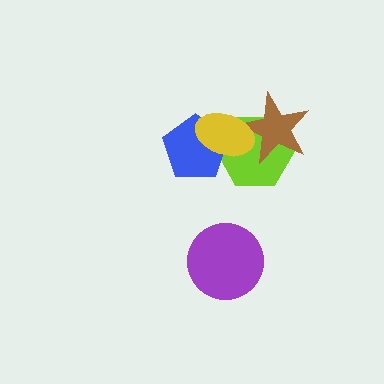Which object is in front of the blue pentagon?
The yellow ellipse is in front of the blue pentagon.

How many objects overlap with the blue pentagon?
2 objects overlap with the blue pentagon.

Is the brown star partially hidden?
Yes, it is partially covered by another shape.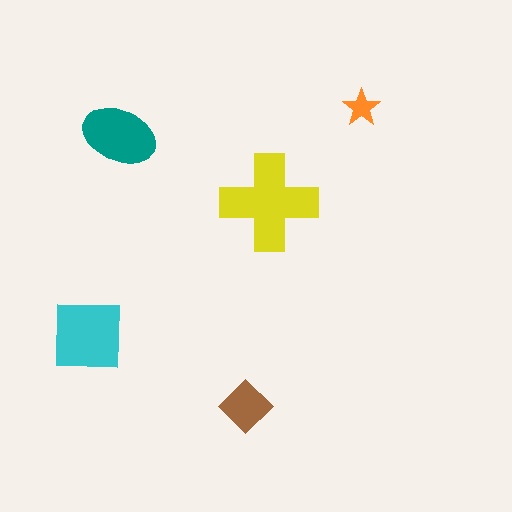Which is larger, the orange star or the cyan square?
The cyan square.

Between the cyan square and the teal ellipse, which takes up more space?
The cyan square.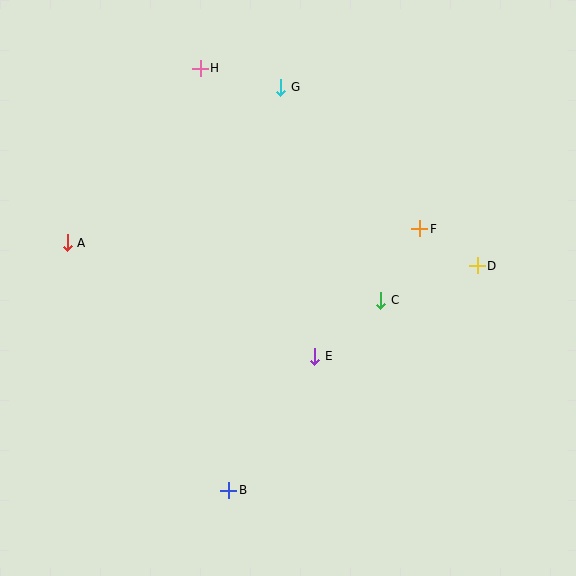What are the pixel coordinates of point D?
Point D is at (477, 266).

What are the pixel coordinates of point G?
Point G is at (281, 87).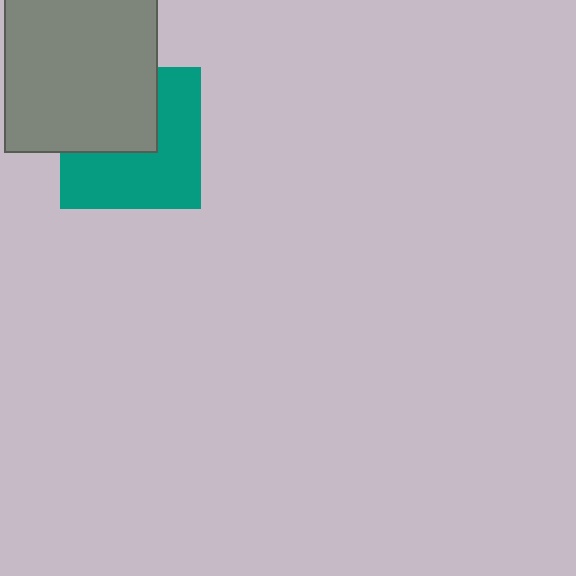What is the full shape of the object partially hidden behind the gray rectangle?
The partially hidden object is a teal square.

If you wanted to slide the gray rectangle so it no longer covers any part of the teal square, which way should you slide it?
Slide it toward the upper-left — that is the most direct way to separate the two shapes.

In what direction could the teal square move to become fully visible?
The teal square could move toward the lower-right. That would shift it out from behind the gray rectangle entirely.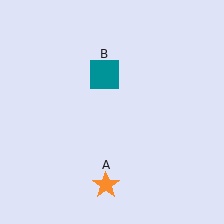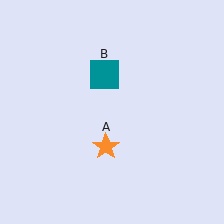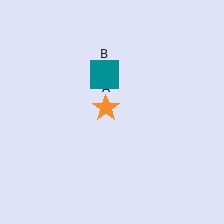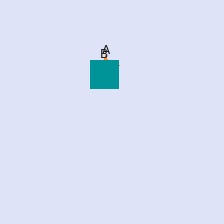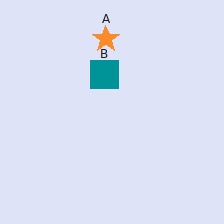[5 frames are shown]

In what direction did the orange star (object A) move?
The orange star (object A) moved up.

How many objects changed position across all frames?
1 object changed position: orange star (object A).